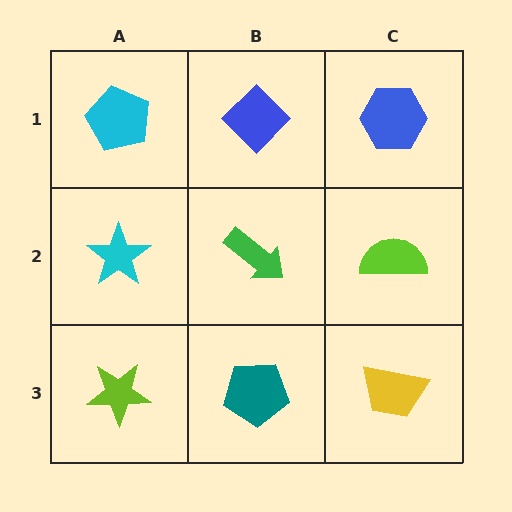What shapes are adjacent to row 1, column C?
A lime semicircle (row 2, column C), a blue diamond (row 1, column B).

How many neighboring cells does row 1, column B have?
3.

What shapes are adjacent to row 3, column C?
A lime semicircle (row 2, column C), a teal pentagon (row 3, column B).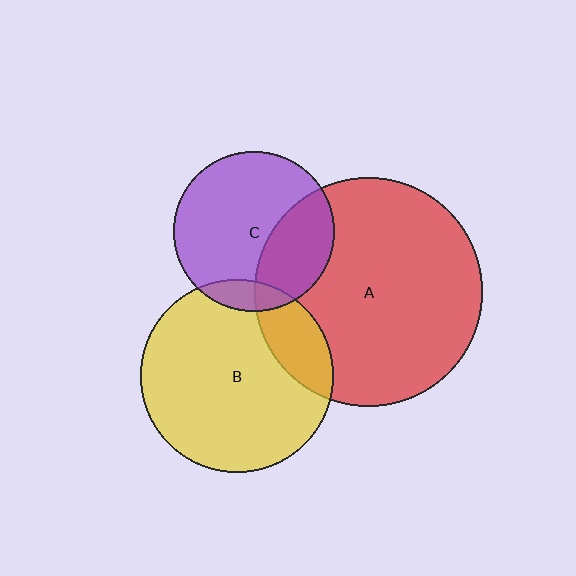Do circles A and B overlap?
Yes.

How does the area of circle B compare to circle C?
Approximately 1.4 times.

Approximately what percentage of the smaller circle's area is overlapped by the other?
Approximately 20%.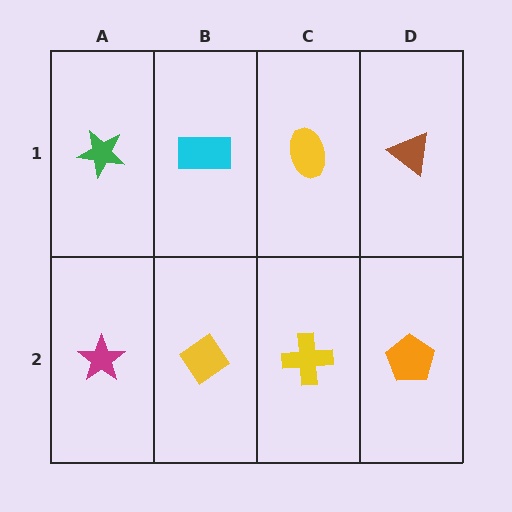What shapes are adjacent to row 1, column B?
A yellow diamond (row 2, column B), a green star (row 1, column A), a yellow ellipse (row 1, column C).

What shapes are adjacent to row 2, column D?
A brown triangle (row 1, column D), a yellow cross (row 2, column C).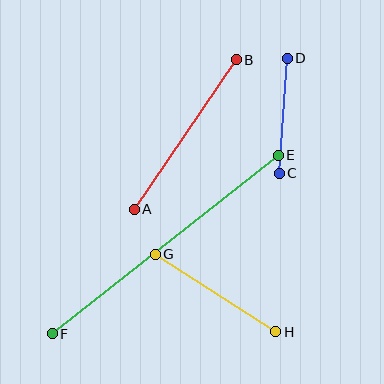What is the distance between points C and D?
The distance is approximately 116 pixels.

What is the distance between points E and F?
The distance is approximately 288 pixels.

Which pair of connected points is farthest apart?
Points E and F are farthest apart.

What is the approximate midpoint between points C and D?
The midpoint is at approximately (283, 116) pixels.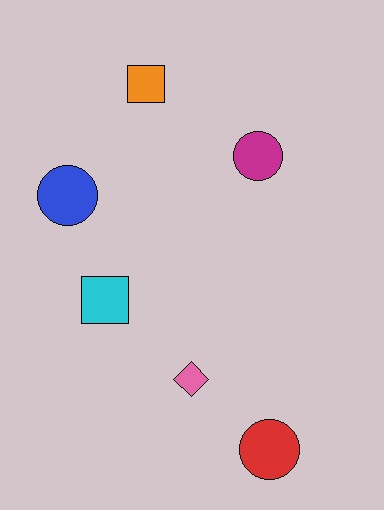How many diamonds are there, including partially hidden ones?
There is 1 diamond.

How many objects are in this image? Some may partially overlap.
There are 6 objects.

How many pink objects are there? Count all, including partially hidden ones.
There is 1 pink object.